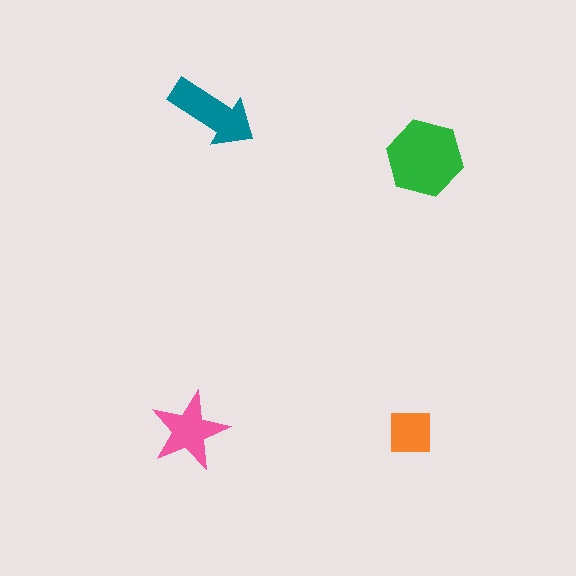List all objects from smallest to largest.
The orange square, the pink star, the teal arrow, the green hexagon.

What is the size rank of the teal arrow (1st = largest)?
2nd.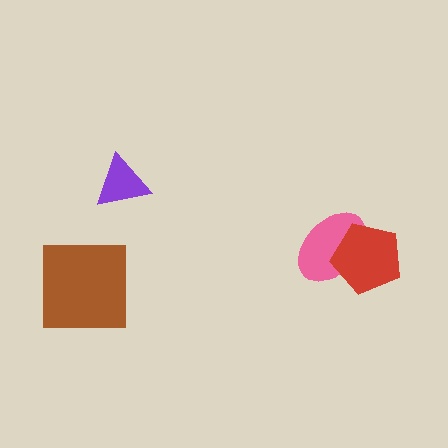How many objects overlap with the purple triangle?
0 objects overlap with the purple triangle.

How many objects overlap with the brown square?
0 objects overlap with the brown square.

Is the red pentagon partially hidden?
No, no other shape covers it.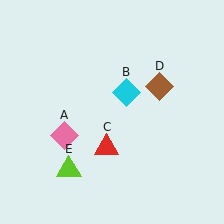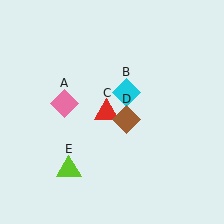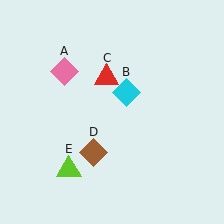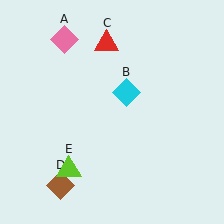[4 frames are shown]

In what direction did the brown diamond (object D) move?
The brown diamond (object D) moved down and to the left.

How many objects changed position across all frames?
3 objects changed position: pink diamond (object A), red triangle (object C), brown diamond (object D).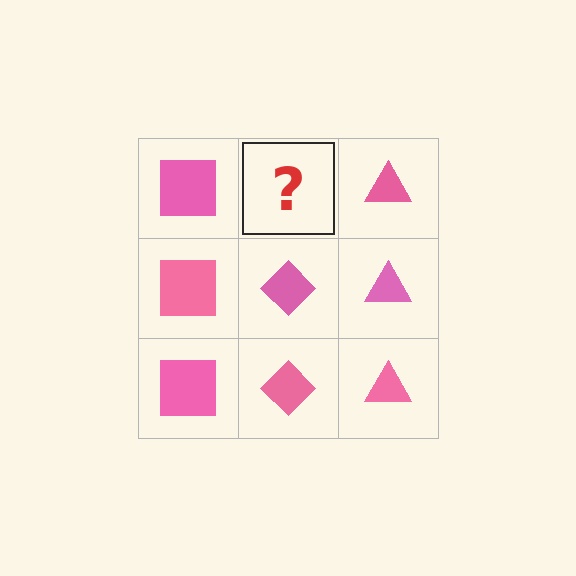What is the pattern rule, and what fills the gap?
The rule is that each column has a consistent shape. The gap should be filled with a pink diamond.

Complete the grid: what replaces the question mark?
The question mark should be replaced with a pink diamond.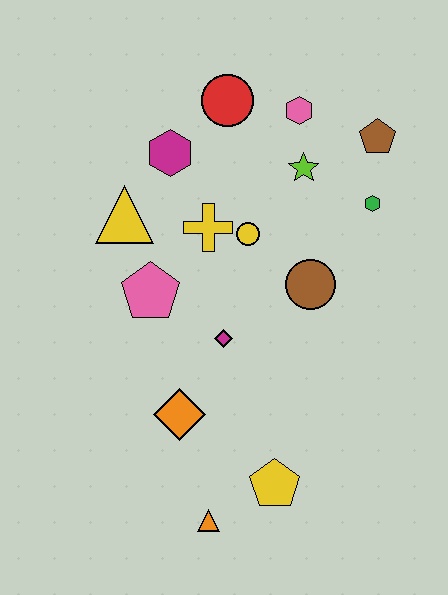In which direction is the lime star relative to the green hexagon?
The lime star is to the left of the green hexagon.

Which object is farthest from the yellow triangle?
The orange triangle is farthest from the yellow triangle.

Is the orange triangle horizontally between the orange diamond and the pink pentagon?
No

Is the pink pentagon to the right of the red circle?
No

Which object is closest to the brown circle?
The yellow circle is closest to the brown circle.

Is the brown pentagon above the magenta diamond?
Yes